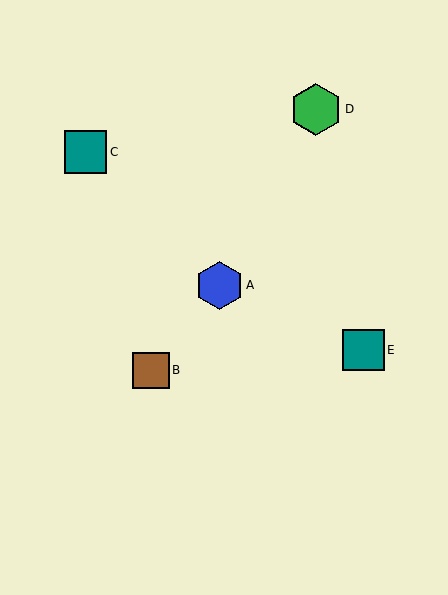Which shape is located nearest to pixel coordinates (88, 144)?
The teal square (labeled C) at (86, 152) is nearest to that location.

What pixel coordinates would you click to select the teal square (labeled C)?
Click at (86, 152) to select the teal square C.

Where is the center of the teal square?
The center of the teal square is at (364, 350).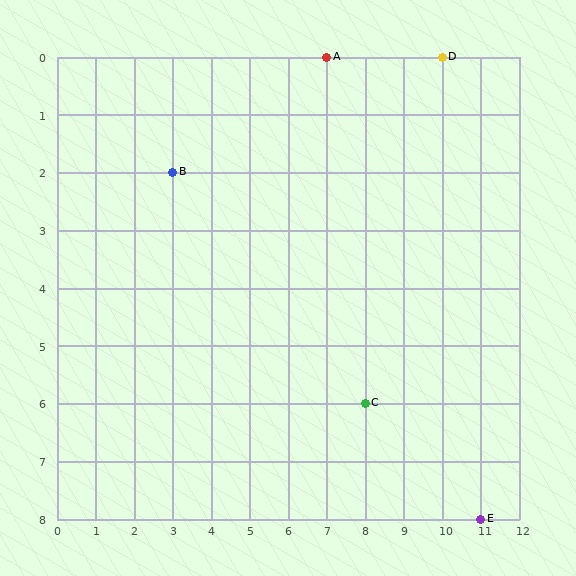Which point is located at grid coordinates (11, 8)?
Point E is at (11, 8).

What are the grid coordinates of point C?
Point C is at grid coordinates (8, 6).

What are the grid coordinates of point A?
Point A is at grid coordinates (7, 0).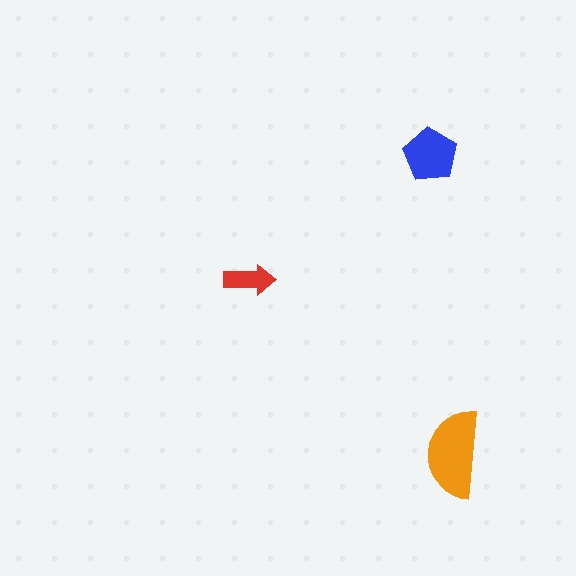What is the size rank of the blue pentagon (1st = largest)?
2nd.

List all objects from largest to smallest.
The orange semicircle, the blue pentagon, the red arrow.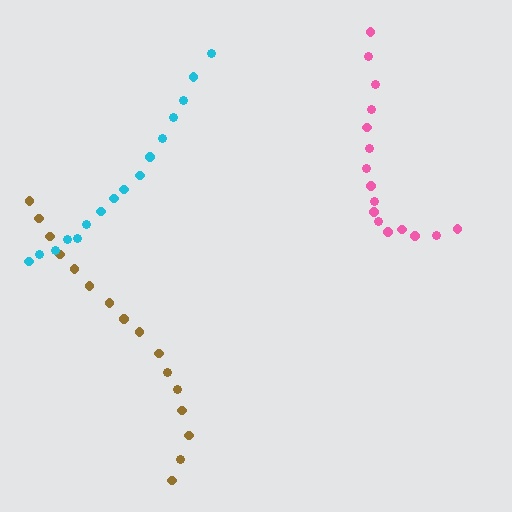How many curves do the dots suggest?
There are 3 distinct paths.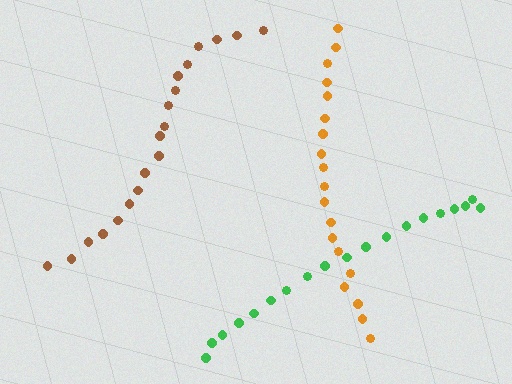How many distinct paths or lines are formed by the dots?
There are 3 distinct paths.